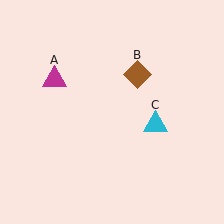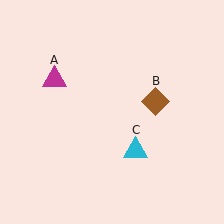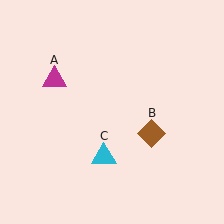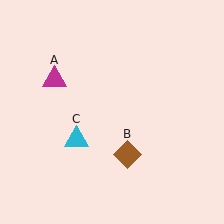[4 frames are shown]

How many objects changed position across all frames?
2 objects changed position: brown diamond (object B), cyan triangle (object C).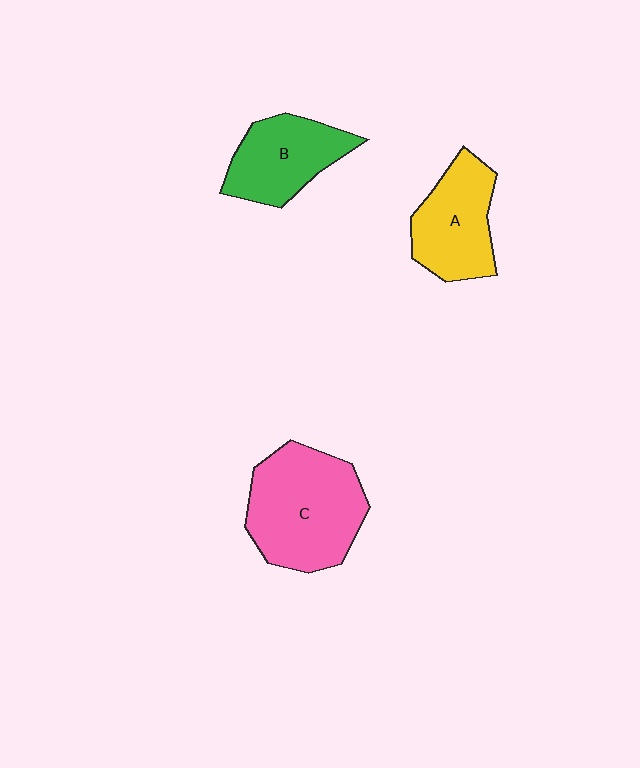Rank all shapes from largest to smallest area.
From largest to smallest: C (pink), A (yellow), B (green).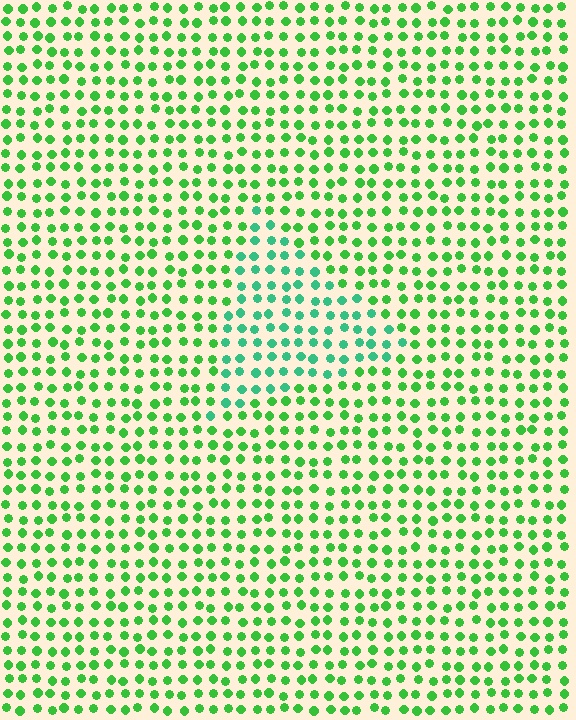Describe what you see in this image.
The image is filled with small green elements in a uniform arrangement. A triangle-shaped region is visible where the elements are tinted to a slightly different hue, forming a subtle color boundary.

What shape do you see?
I see a triangle.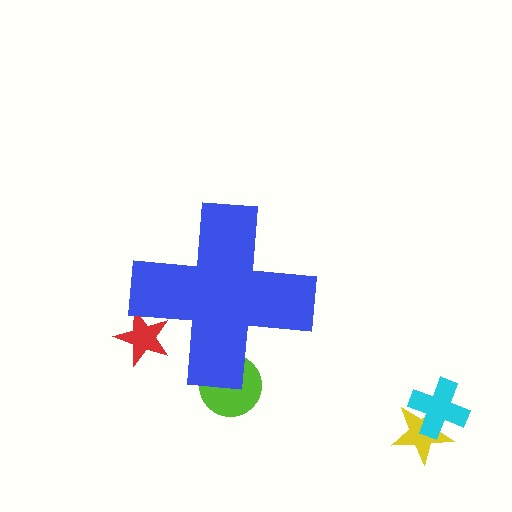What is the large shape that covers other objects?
A blue cross.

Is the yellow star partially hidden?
No, the yellow star is fully visible.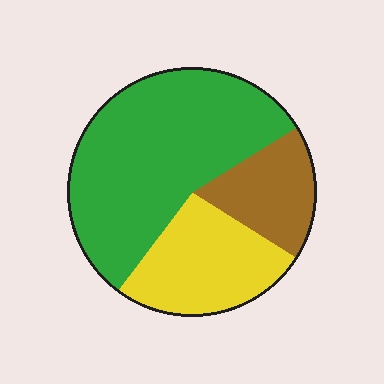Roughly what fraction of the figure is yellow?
Yellow covers roughly 25% of the figure.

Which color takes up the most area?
Green, at roughly 55%.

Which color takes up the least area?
Brown, at roughly 20%.